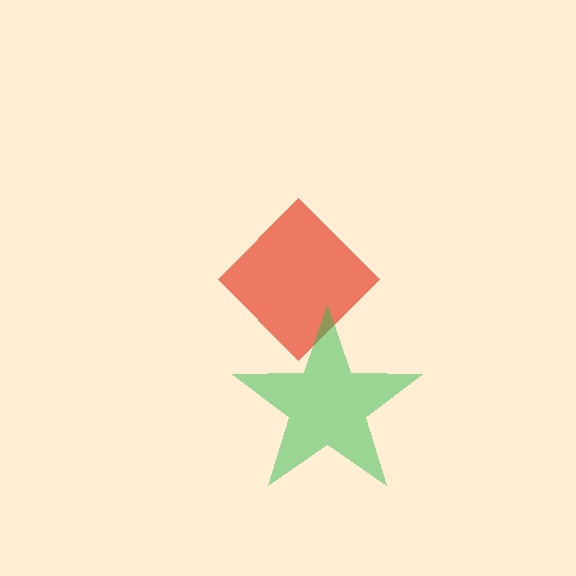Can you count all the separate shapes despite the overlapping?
Yes, there are 2 separate shapes.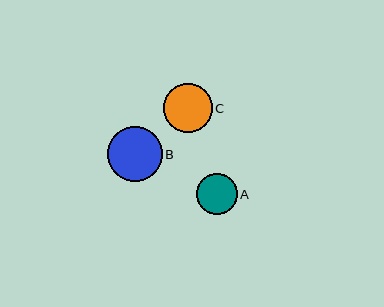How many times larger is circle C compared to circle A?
Circle C is approximately 1.2 times the size of circle A.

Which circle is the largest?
Circle B is the largest with a size of approximately 55 pixels.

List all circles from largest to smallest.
From largest to smallest: B, C, A.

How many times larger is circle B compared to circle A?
Circle B is approximately 1.4 times the size of circle A.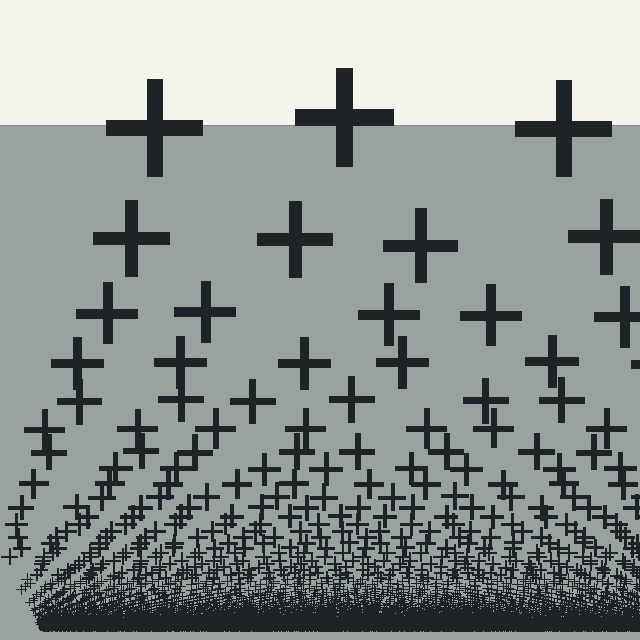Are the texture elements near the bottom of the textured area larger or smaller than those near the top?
Smaller. The gradient is inverted — elements near the bottom are smaller and denser.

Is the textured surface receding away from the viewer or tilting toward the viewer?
The surface appears to tilt toward the viewer. Texture elements get larger and sparser toward the top.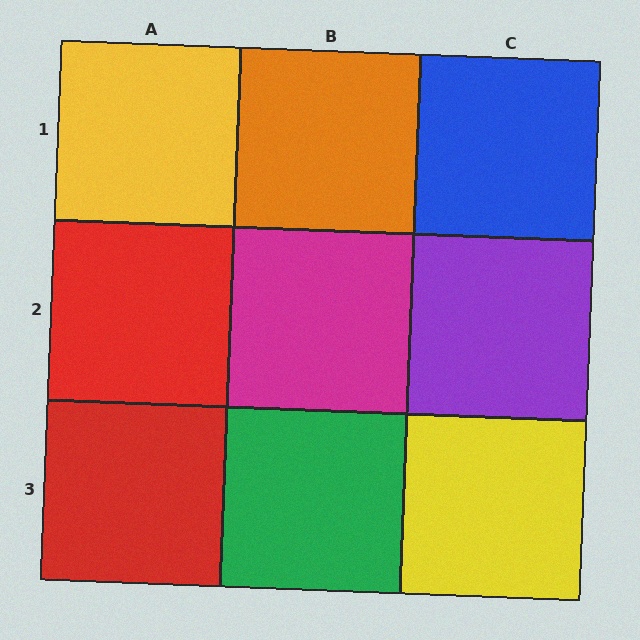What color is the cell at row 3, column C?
Yellow.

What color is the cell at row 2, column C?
Purple.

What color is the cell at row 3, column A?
Red.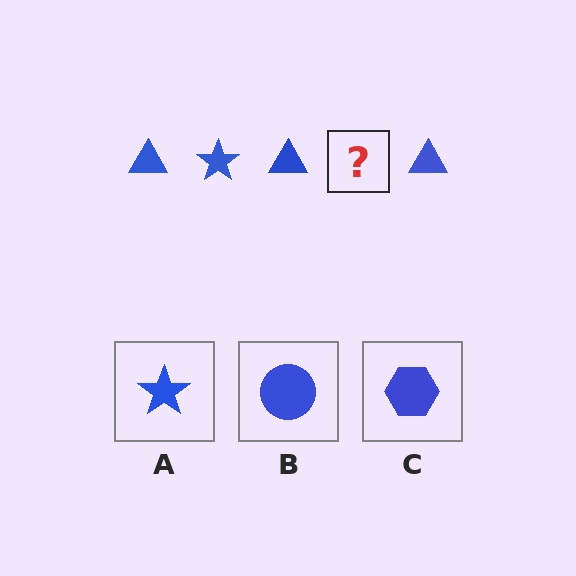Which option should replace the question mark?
Option A.